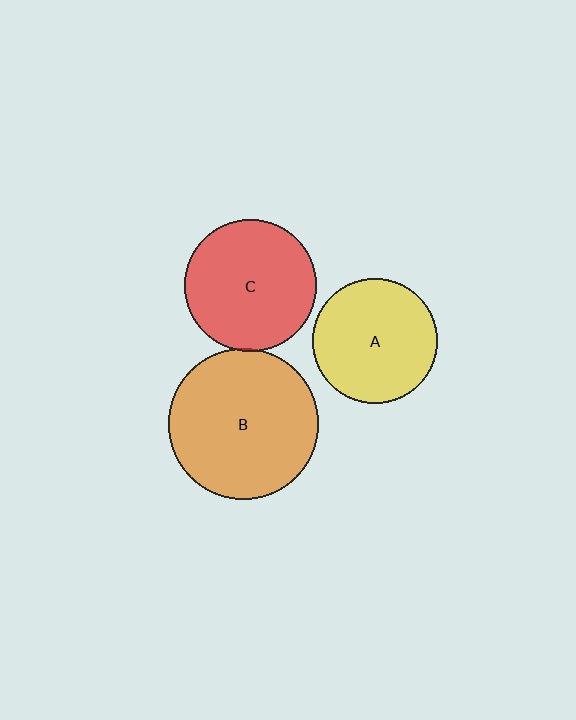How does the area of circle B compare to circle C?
Approximately 1.3 times.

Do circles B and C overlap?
Yes.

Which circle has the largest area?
Circle B (orange).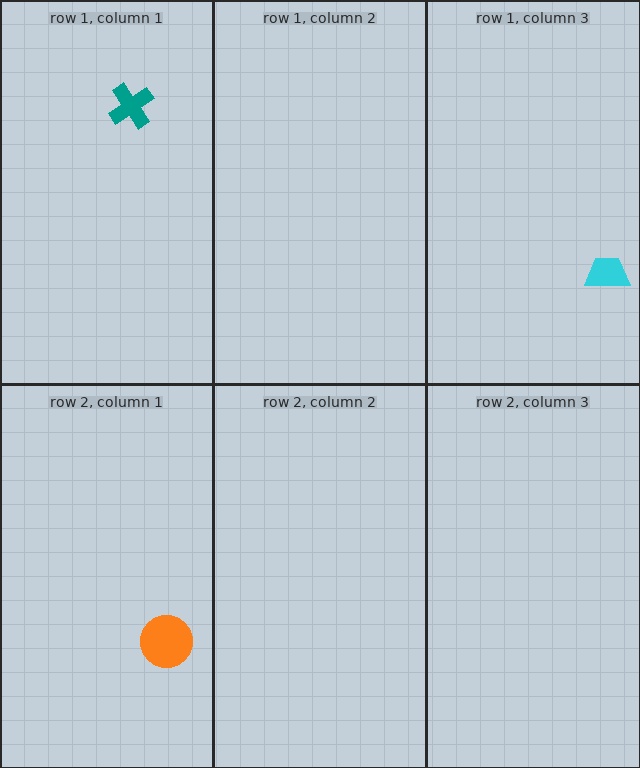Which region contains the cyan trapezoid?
The row 1, column 3 region.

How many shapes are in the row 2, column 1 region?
1.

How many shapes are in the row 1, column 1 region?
1.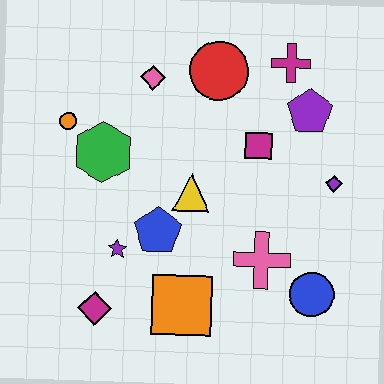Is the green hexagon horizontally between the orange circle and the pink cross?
Yes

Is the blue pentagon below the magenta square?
Yes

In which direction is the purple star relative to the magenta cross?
The purple star is below the magenta cross.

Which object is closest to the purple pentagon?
The magenta cross is closest to the purple pentagon.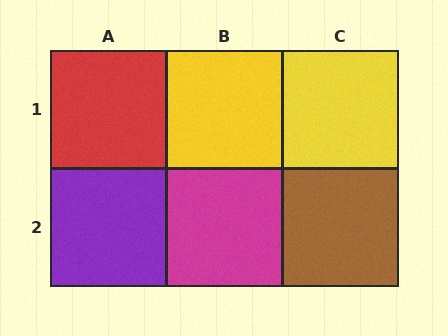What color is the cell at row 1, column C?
Yellow.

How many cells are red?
1 cell is red.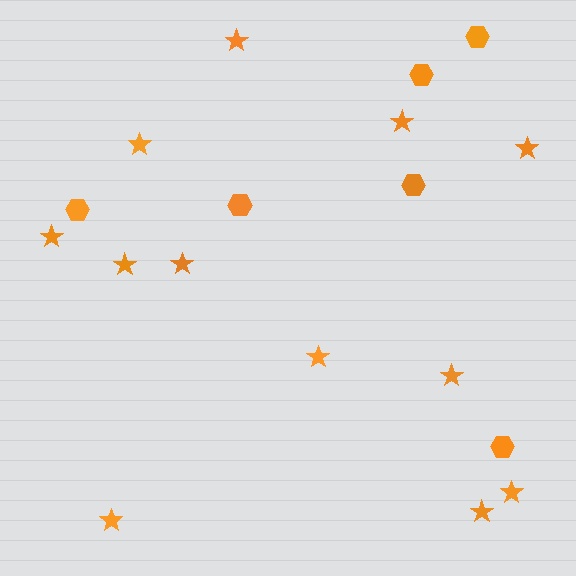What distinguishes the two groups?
There are 2 groups: one group of stars (12) and one group of hexagons (6).